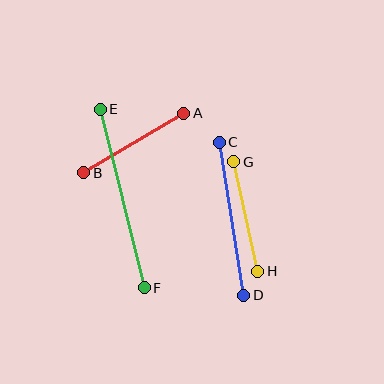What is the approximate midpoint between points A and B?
The midpoint is at approximately (134, 143) pixels.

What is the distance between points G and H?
The distance is approximately 112 pixels.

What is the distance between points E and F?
The distance is approximately 184 pixels.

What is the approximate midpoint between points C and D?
The midpoint is at approximately (231, 219) pixels.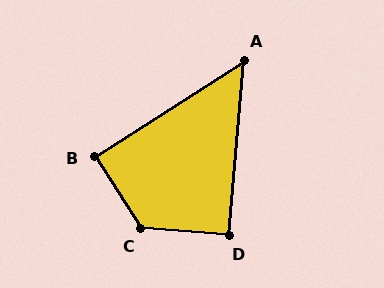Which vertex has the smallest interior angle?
A, at approximately 53 degrees.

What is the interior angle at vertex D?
Approximately 90 degrees (approximately right).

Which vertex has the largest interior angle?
C, at approximately 127 degrees.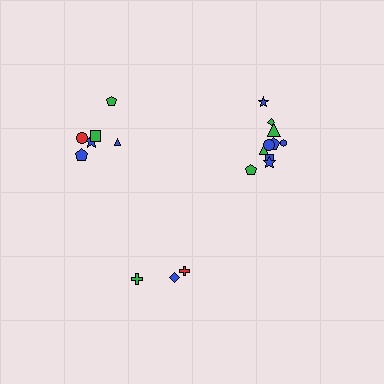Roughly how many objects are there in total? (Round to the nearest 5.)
Roughly 20 objects in total.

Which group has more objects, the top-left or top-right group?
The top-right group.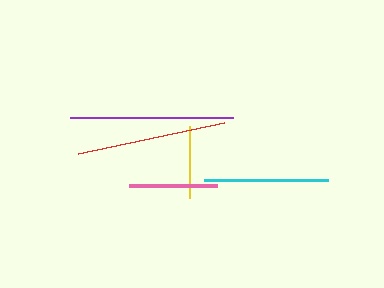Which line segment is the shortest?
The yellow line is the shortest at approximately 72 pixels.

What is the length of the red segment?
The red segment is approximately 150 pixels long.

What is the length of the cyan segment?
The cyan segment is approximately 124 pixels long.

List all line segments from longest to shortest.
From longest to shortest: purple, red, cyan, pink, yellow.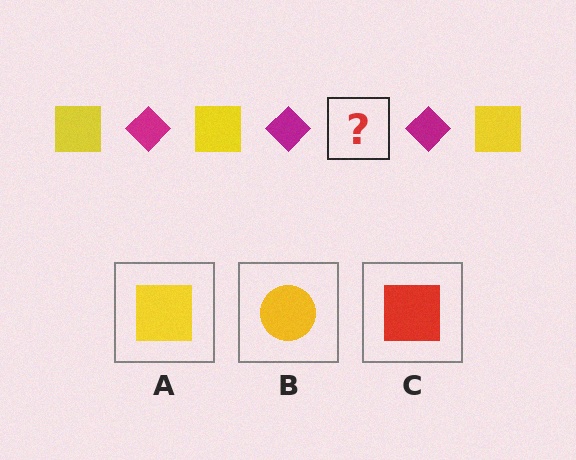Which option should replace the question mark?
Option A.